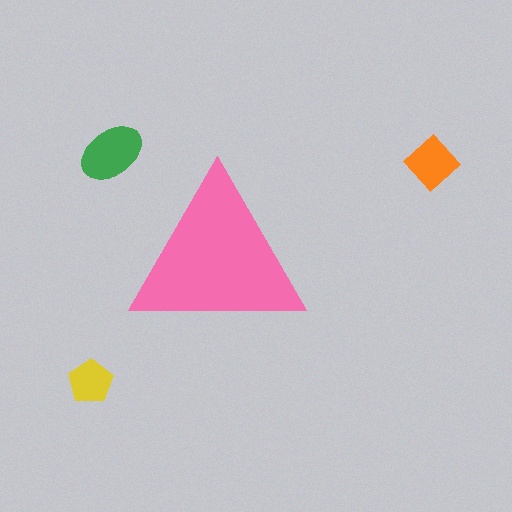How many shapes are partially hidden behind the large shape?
0 shapes are partially hidden.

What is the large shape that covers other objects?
A pink triangle.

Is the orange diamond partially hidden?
No, the orange diamond is fully visible.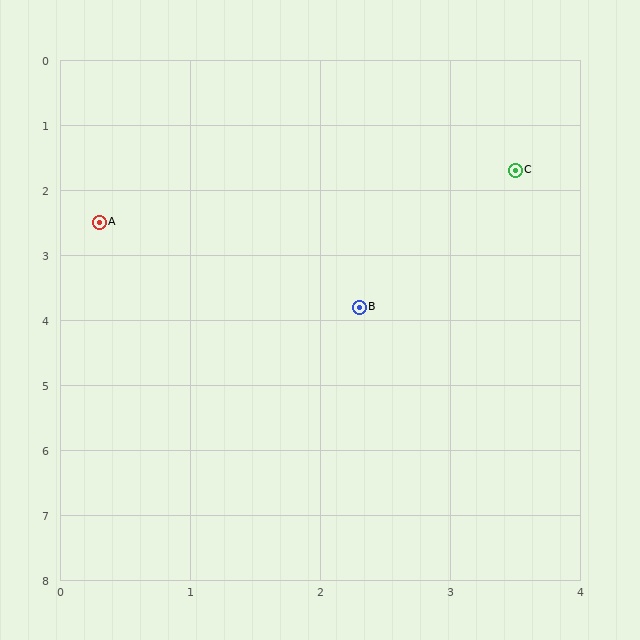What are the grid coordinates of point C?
Point C is at approximately (3.5, 1.7).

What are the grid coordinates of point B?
Point B is at approximately (2.3, 3.8).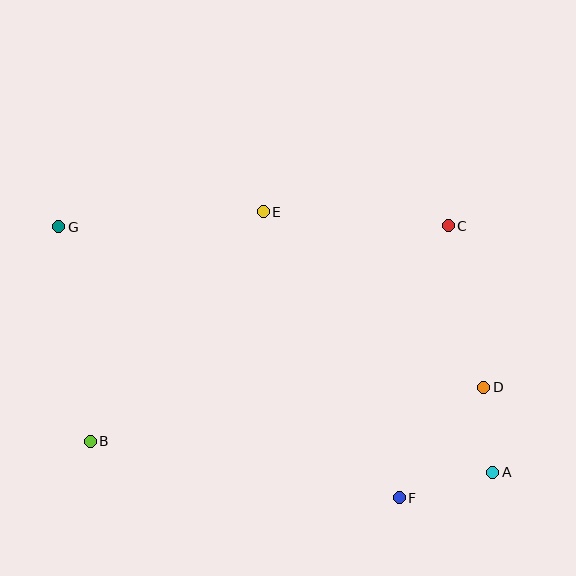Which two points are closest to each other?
Points A and D are closest to each other.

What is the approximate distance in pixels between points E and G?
The distance between E and G is approximately 205 pixels.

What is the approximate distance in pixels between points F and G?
The distance between F and G is approximately 435 pixels.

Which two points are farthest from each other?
Points A and G are farthest from each other.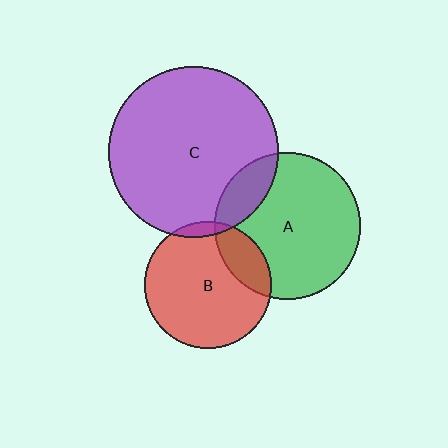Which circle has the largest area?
Circle C (purple).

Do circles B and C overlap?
Yes.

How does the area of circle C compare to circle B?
Approximately 1.8 times.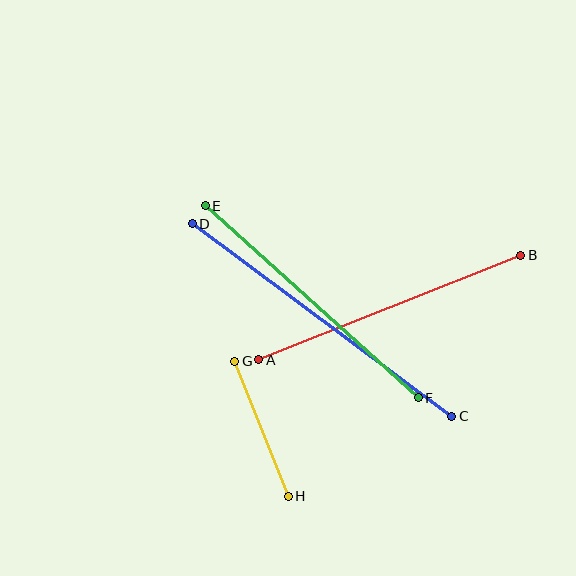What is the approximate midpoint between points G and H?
The midpoint is at approximately (261, 429) pixels.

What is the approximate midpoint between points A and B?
The midpoint is at approximately (390, 308) pixels.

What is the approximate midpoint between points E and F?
The midpoint is at approximately (312, 302) pixels.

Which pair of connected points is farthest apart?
Points C and D are farthest apart.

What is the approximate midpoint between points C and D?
The midpoint is at approximately (322, 320) pixels.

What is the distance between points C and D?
The distance is approximately 323 pixels.